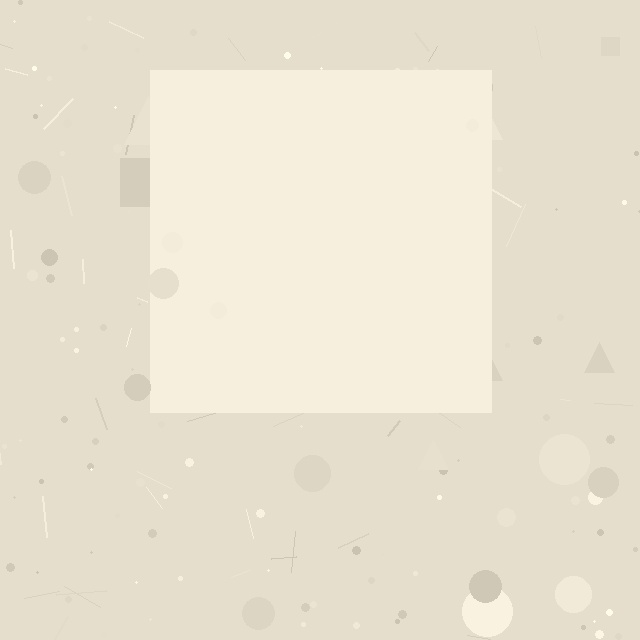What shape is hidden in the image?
A square is hidden in the image.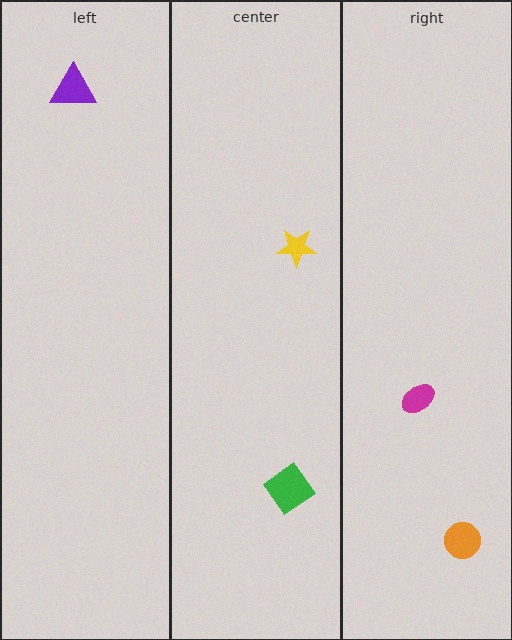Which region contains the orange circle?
The right region.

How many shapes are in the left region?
1.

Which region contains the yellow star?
The center region.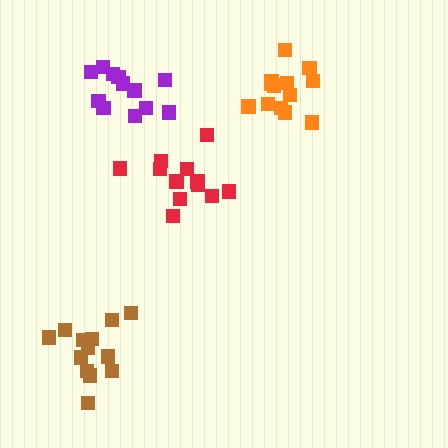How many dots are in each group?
Group 1: 12 dots, Group 2: 12 dots, Group 3: 13 dots, Group 4: 13 dots (50 total).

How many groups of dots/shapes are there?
There are 4 groups.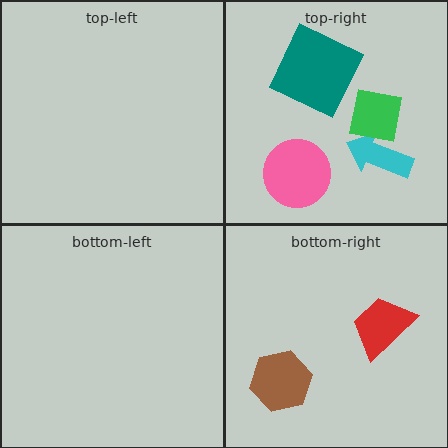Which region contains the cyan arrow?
The top-right region.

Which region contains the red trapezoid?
The bottom-right region.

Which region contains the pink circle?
The top-right region.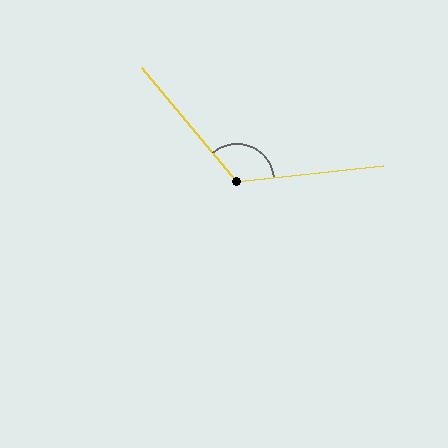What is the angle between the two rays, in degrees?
Approximately 124 degrees.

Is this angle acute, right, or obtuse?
It is obtuse.